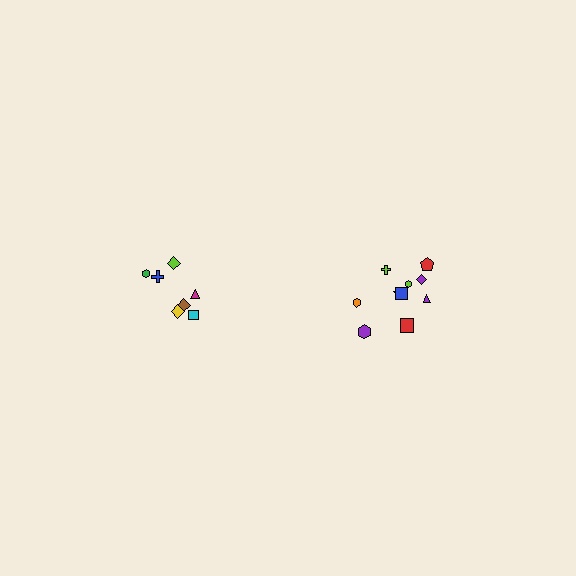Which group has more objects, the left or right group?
The right group.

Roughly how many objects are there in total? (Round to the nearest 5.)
Roughly 15 objects in total.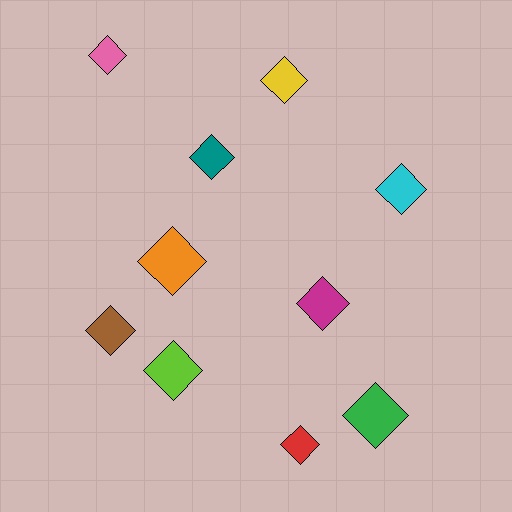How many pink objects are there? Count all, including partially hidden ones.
There is 1 pink object.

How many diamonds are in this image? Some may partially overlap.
There are 10 diamonds.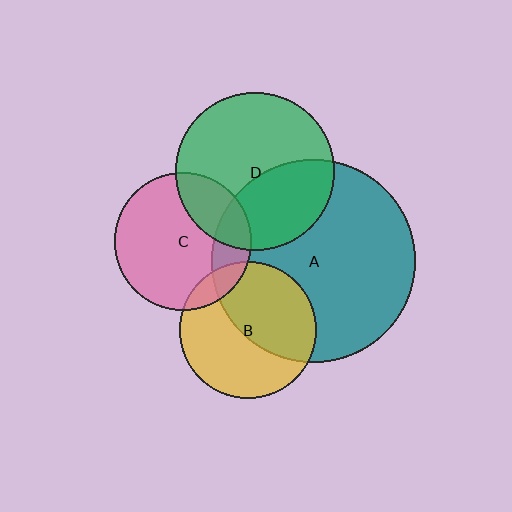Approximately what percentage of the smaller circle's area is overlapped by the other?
Approximately 20%.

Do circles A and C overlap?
Yes.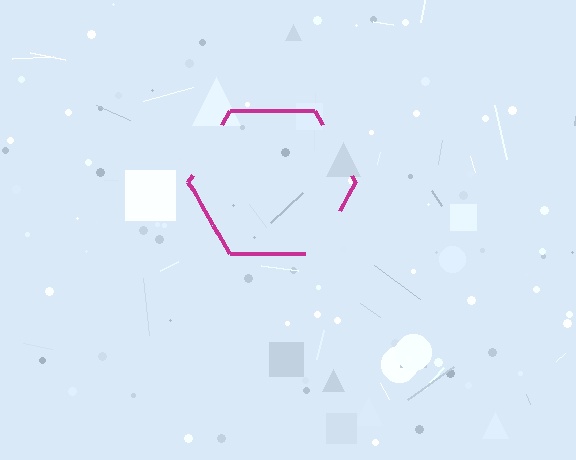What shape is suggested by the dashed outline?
The dashed outline suggests a hexagon.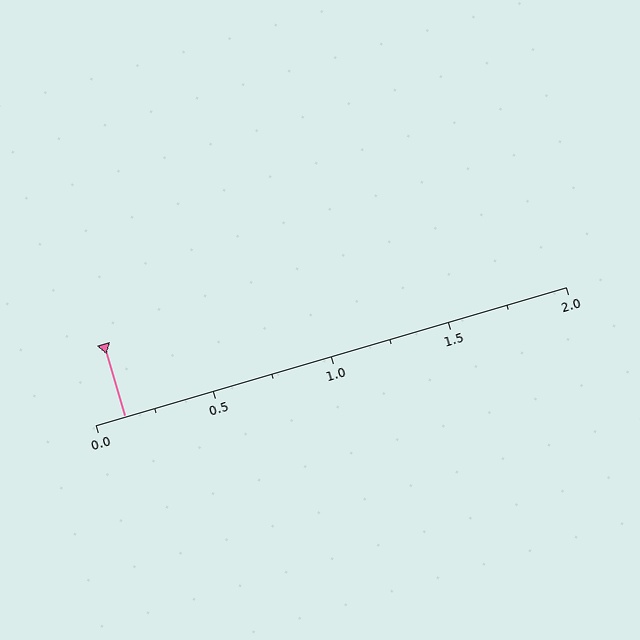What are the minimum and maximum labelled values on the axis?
The axis runs from 0.0 to 2.0.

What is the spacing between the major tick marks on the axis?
The major ticks are spaced 0.5 apart.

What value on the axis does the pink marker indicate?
The marker indicates approximately 0.12.